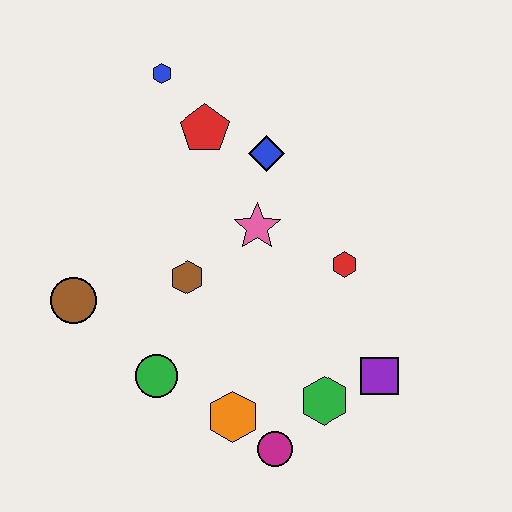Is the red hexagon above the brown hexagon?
Yes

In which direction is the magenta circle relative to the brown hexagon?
The magenta circle is below the brown hexagon.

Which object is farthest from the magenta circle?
The blue hexagon is farthest from the magenta circle.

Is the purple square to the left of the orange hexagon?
No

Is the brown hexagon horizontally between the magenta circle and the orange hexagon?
No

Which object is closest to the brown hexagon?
The pink star is closest to the brown hexagon.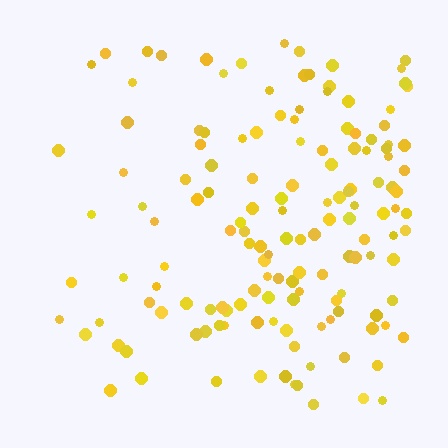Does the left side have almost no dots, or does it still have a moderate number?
Still a moderate number, just noticeably fewer than the right.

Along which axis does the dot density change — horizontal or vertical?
Horizontal.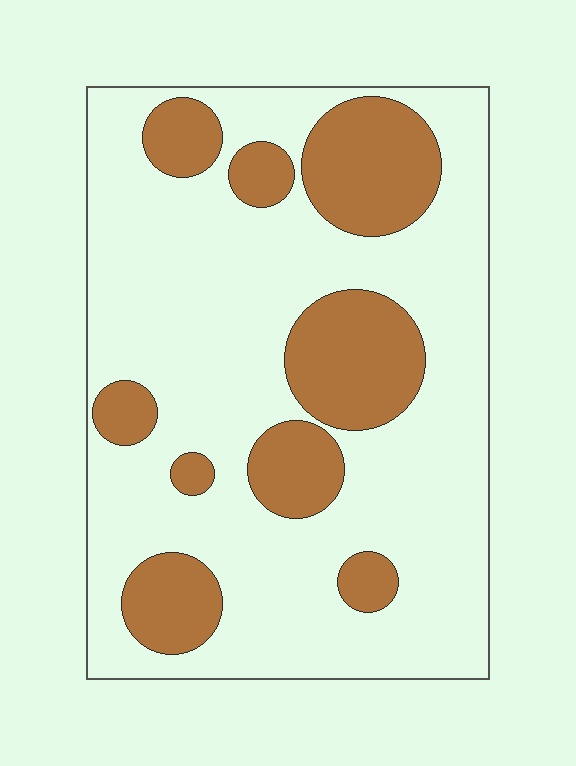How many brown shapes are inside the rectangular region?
9.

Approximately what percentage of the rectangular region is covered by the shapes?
Approximately 25%.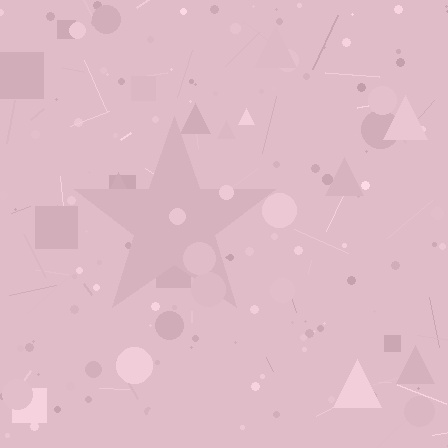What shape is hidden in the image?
A star is hidden in the image.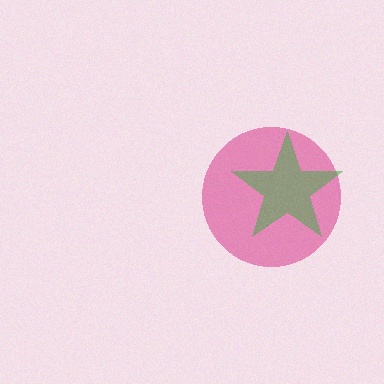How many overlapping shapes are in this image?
There are 2 overlapping shapes in the image.